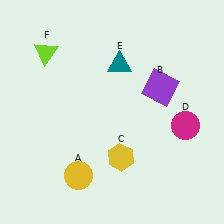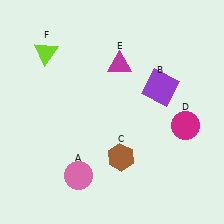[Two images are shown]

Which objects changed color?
A changed from yellow to pink. C changed from yellow to brown. E changed from teal to magenta.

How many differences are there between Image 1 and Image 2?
There are 3 differences between the two images.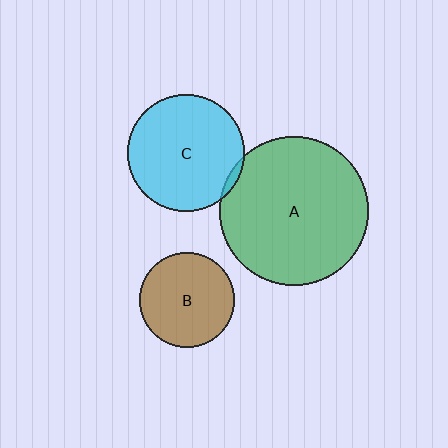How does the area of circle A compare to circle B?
Approximately 2.5 times.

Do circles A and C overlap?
Yes.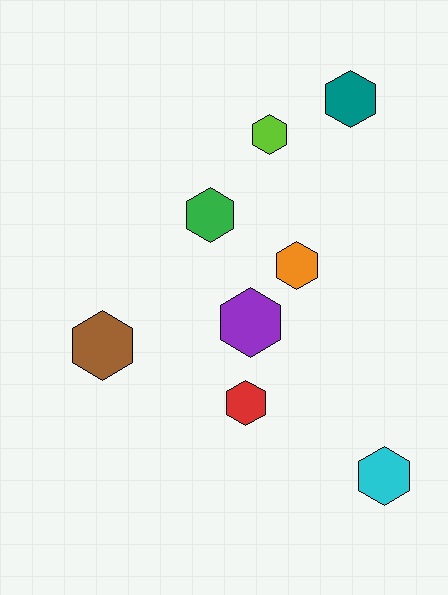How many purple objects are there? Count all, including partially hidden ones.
There is 1 purple object.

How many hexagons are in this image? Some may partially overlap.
There are 8 hexagons.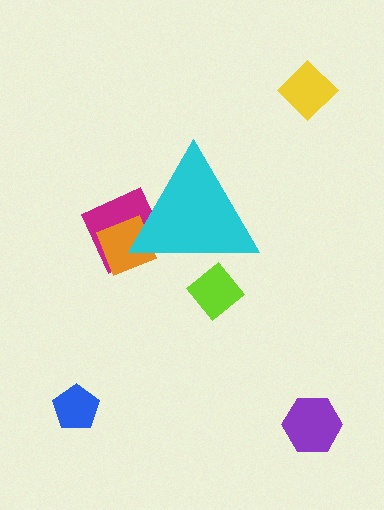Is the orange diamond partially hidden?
Yes, the orange diamond is partially hidden behind the cyan triangle.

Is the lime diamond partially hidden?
Yes, the lime diamond is partially hidden behind the cyan triangle.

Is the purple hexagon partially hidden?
No, the purple hexagon is fully visible.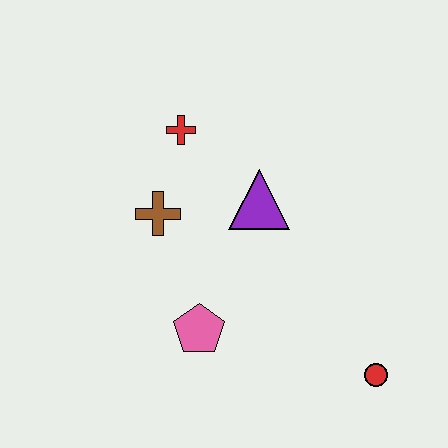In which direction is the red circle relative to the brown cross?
The red circle is to the right of the brown cross.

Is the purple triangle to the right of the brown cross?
Yes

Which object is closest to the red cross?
The brown cross is closest to the red cross.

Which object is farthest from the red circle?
The red cross is farthest from the red circle.